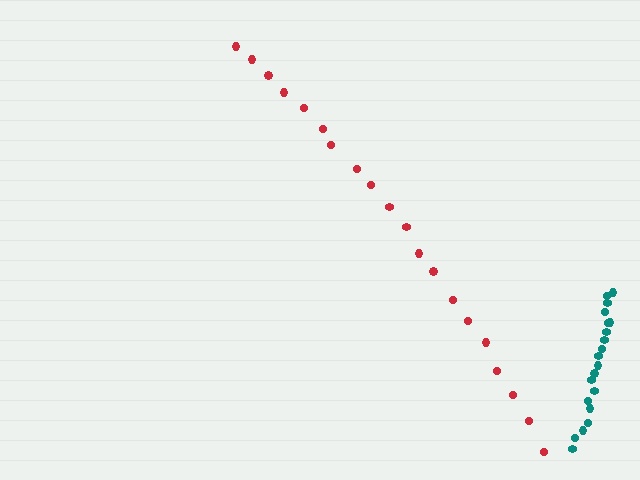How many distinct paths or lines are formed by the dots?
There are 2 distinct paths.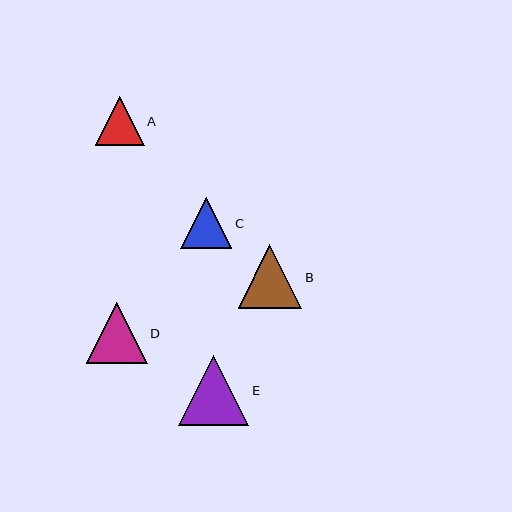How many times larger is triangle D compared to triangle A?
Triangle D is approximately 1.2 times the size of triangle A.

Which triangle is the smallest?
Triangle A is the smallest with a size of approximately 49 pixels.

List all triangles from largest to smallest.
From largest to smallest: E, B, D, C, A.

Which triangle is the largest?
Triangle E is the largest with a size of approximately 70 pixels.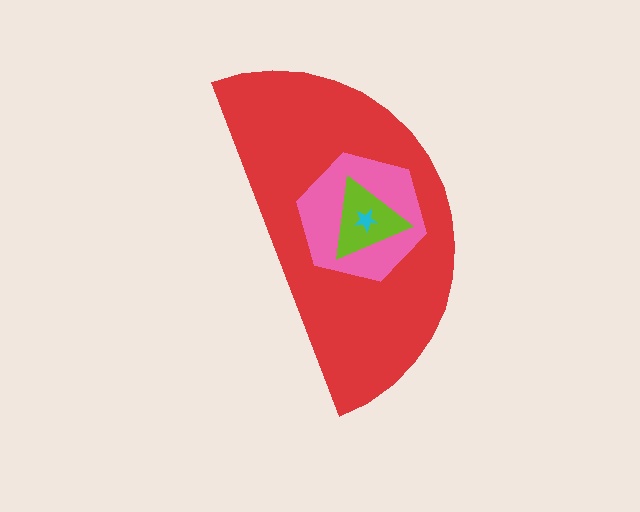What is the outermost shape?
The red semicircle.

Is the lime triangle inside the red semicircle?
Yes.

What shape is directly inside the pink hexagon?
The lime triangle.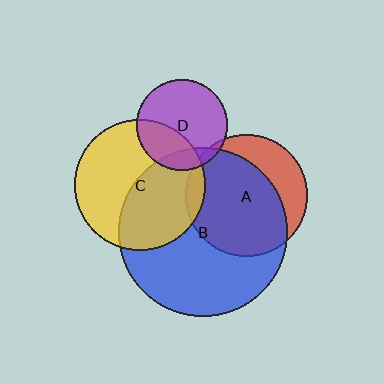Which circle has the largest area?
Circle B (blue).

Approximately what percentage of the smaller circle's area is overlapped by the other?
Approximately 10%.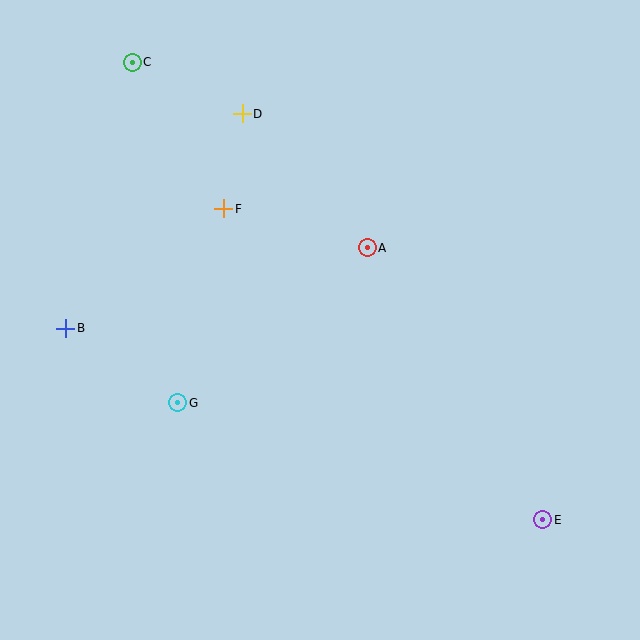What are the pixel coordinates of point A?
Point A is at (367, 248).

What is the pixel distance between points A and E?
The distance between A and E is 324 pixels.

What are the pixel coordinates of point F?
Point F is at (224, 209).